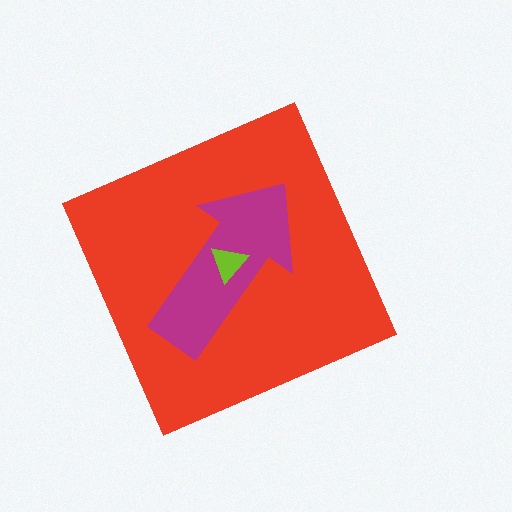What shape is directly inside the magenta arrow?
The lime triangle.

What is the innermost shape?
The lime triangle.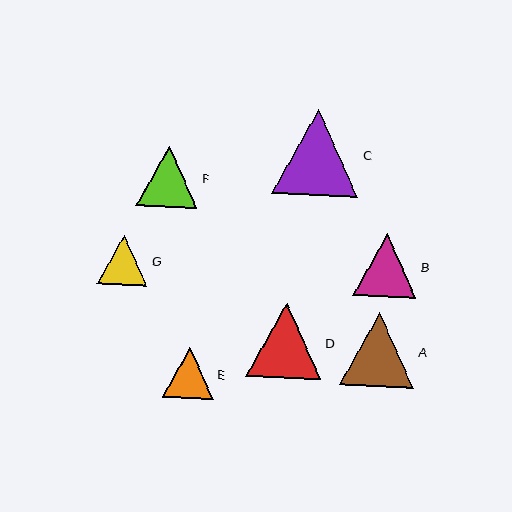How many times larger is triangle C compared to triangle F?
Triangle C is approximately 1.4 times the size of triangle F.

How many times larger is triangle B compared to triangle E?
Triangle B is approximately 1.3 times the size of triangle E.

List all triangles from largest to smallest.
From largest to smallest: C, D, A, B, F, E, G.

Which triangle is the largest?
Triangle C is the largest with a size of approximately 86 pixels.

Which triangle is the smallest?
Triangle G is the smallest with a size of approximately 50 pixels.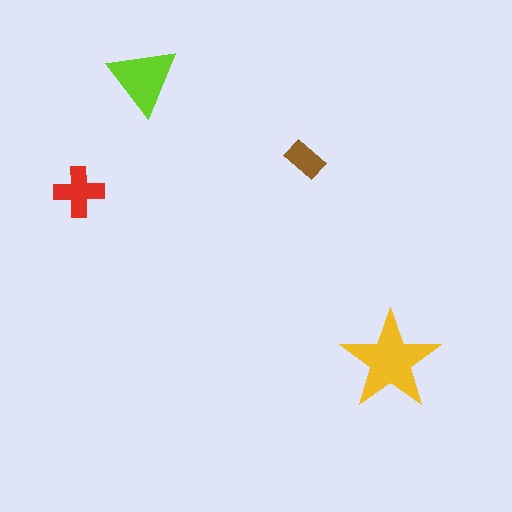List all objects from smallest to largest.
The brown rectangle, the red cross, the lime triangle, the yellow star.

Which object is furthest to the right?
The yellow star is rightmost.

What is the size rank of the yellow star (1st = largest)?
1st.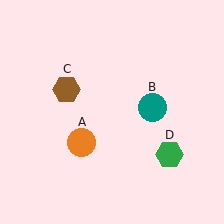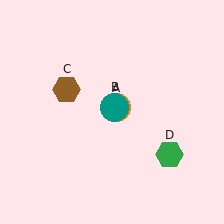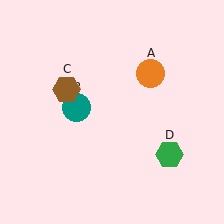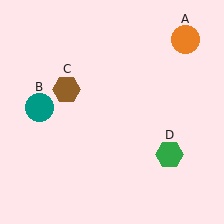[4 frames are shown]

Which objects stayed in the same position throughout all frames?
Brown hexagon (object C) and green hexagon (object D) remained stationary.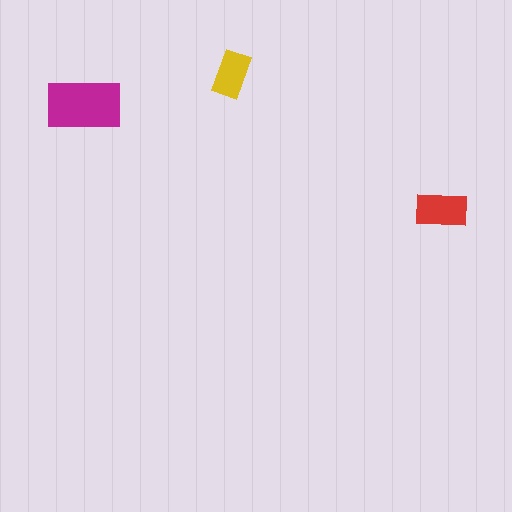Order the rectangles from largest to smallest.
the magenta one, the red one, the yellow one.